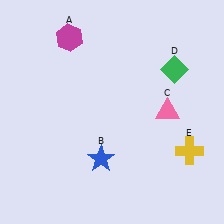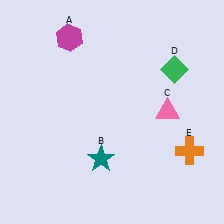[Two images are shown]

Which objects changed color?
B changed from blue to teal. E changed from yellow to orange.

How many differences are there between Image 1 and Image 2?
There are 2 differences between the two images.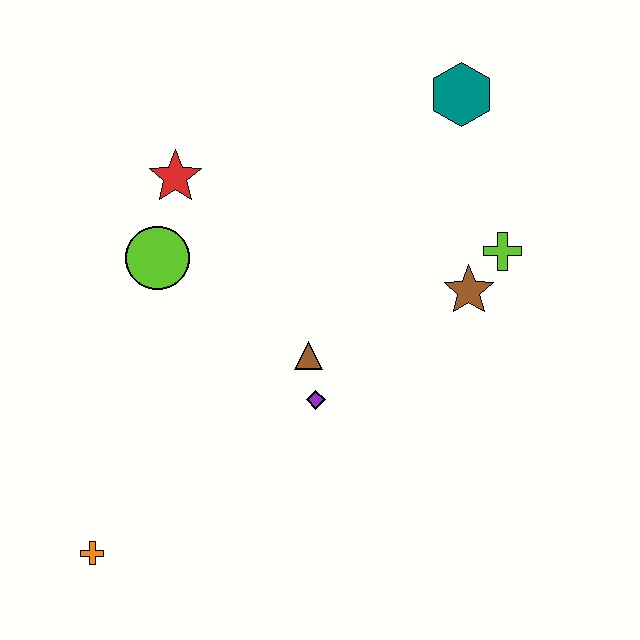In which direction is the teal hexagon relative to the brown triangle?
The teal hexagon is above the brown triangle.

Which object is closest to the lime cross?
The brown star is closest to the lime cross.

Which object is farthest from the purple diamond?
The teal hexagon is farthest from the purple diamond.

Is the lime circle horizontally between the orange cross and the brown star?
Yes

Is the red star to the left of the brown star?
Yes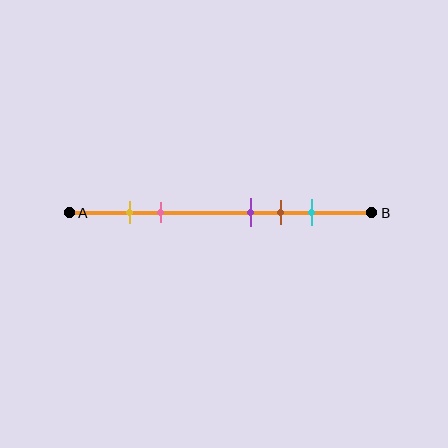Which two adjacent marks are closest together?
The yellow and pink marks are the closest adjacent pair.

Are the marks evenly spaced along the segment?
No, the marks are not evenly spaced.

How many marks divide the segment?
There are 5 marks dividing the segment.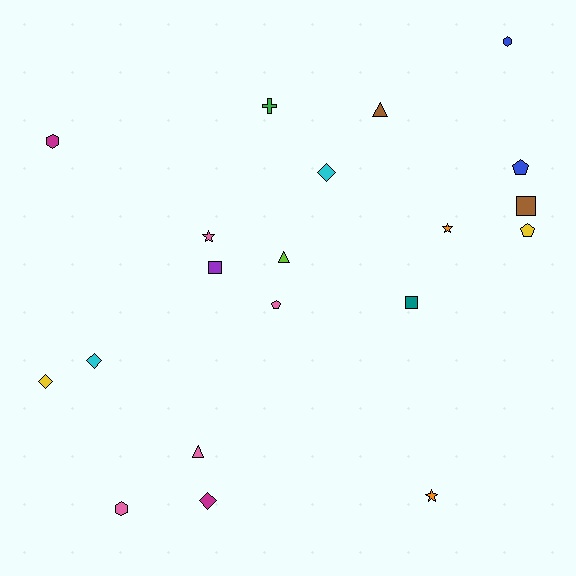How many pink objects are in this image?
There are 4 pink objects.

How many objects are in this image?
There are 20 objects.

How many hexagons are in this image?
There are 3 hexagons.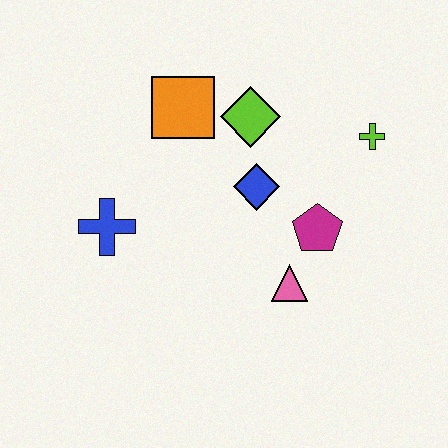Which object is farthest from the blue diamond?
The blue cross is farthest from the blue diamond.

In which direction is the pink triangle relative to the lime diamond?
The pink triangle is below the lime diamond.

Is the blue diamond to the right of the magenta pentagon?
No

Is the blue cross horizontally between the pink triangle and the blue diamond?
No